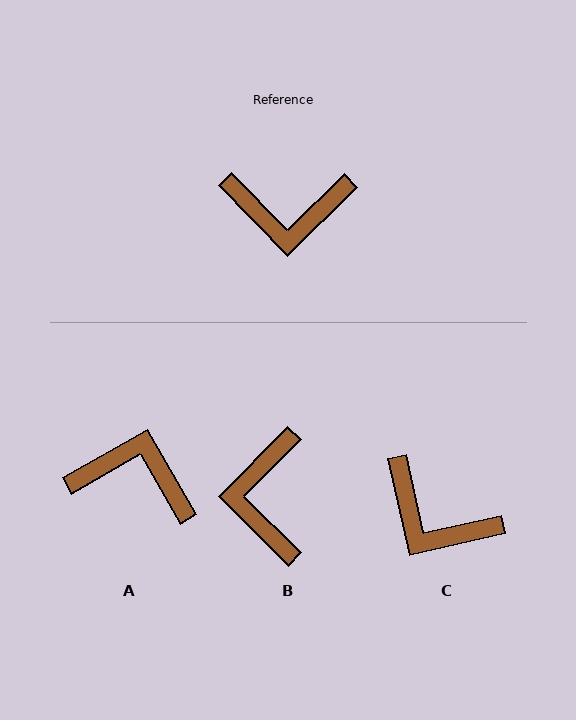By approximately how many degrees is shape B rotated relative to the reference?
Approximately 89 degrees clockwise.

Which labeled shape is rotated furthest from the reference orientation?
A, about 165 degrees away.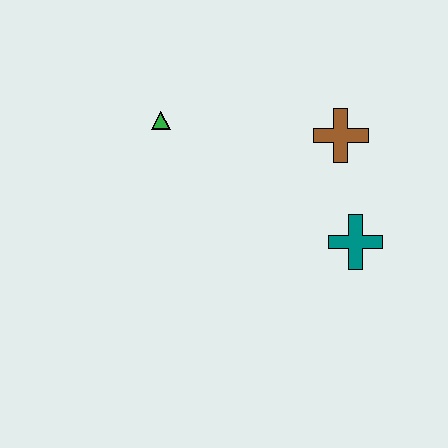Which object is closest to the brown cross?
The teal cross is closest to the brown cross.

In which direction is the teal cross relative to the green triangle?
The teal cross is to the right of the green triangle.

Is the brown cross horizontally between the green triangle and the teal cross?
Yes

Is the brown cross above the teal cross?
Yes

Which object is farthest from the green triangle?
The teal cross is farthest from the green triangle.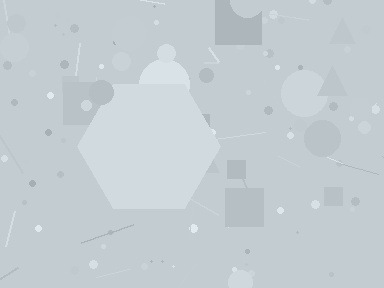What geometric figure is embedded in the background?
A hexagon is embedded in the background.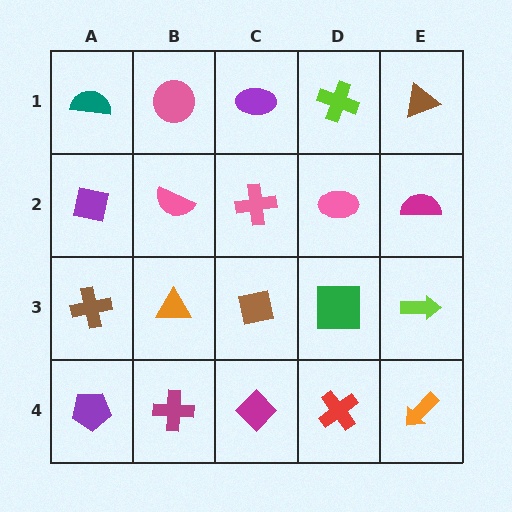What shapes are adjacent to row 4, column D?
A green square (row 3, column D), a magenta diamond (row 4, column C), an orange arrow (row 4, column E).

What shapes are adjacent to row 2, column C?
A purple ellipse (row 1, column C), a brown square (row 3, column C), a pink semicircle (row 2, column B), a pink ellipse (row 2, column D).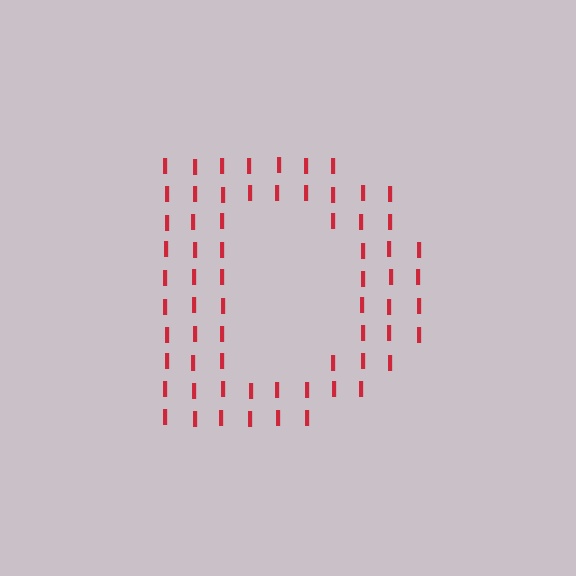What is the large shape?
The large shape is the letter D.